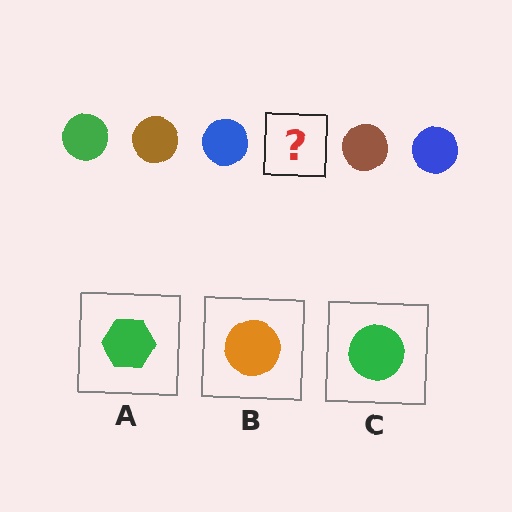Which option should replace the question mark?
Option C.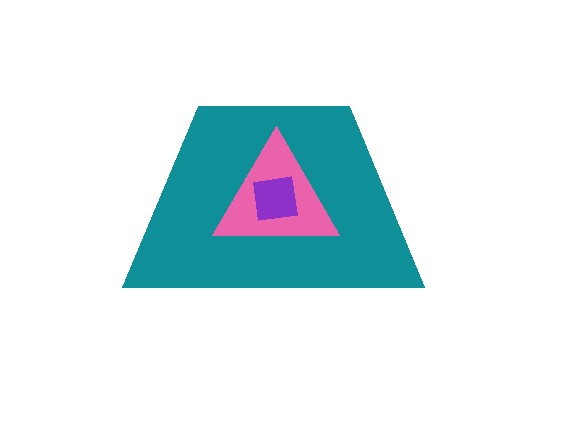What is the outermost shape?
The teal trapezoid.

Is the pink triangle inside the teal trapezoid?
Yes.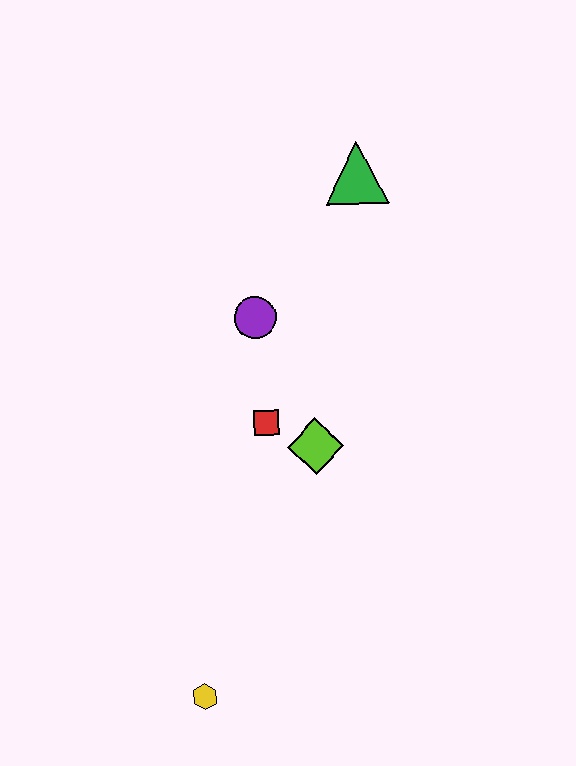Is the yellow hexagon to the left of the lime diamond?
Yes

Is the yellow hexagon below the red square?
Yes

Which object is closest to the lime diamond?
The red square is closest to the lime diamond.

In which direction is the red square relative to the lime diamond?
The red square is to the left of the lime diamond.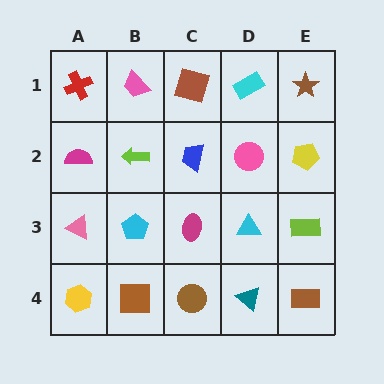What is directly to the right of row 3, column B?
A magenta ellipse.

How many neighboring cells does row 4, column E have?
2.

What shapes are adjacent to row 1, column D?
A pink circle (row 2, column D), a brown square (row 1, column C), a brown star (row 1, column E).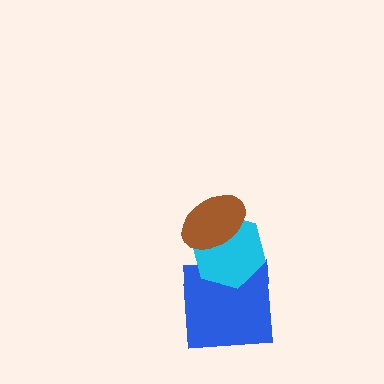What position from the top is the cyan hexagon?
The cyan hexagon is 2nd from the top.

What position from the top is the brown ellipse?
The brown ellipse is 1st from the top.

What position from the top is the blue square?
The blue square is 3rd from the top.